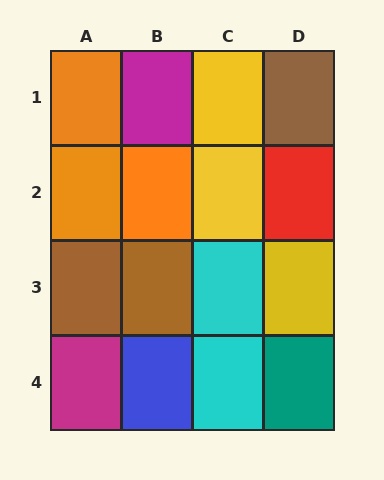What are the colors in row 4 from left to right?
Magenta, blue, cyan, teal.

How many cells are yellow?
3 cells are yellow.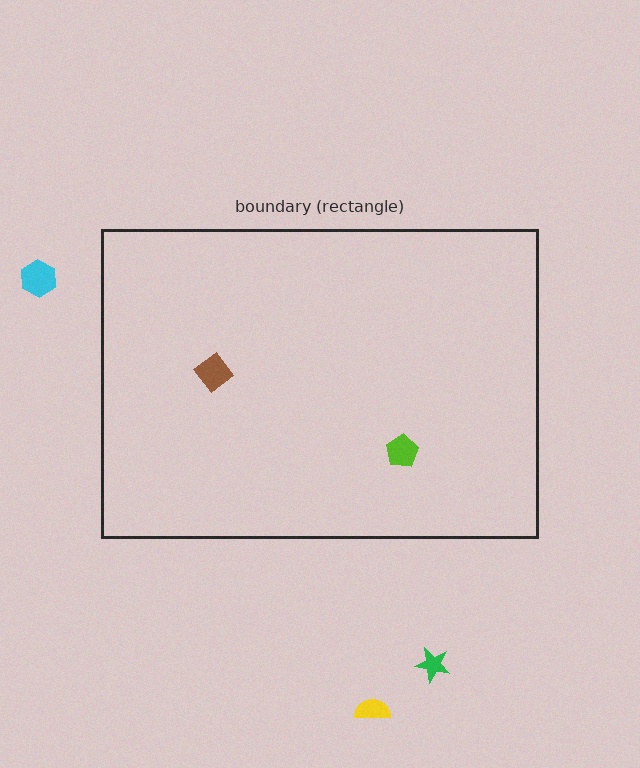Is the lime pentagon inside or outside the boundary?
Inside.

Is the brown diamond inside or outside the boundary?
Inside.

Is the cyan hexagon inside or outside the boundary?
Outside.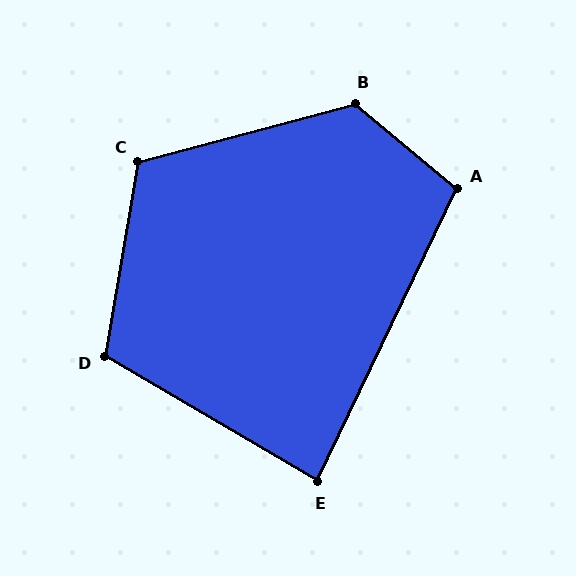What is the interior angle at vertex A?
Approximately 104 degrees (obtuse).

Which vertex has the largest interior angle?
B, at approximately 125 degrees.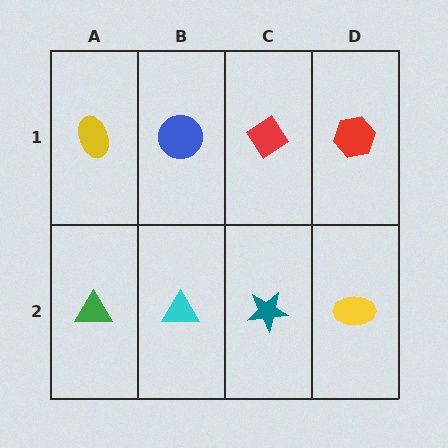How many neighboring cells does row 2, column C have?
3.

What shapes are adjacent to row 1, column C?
A teal star (row 2, column C), a blue circle (row 1, column B), a red hexagon (row 1, column D).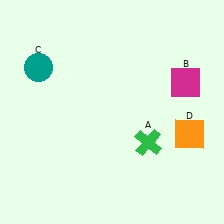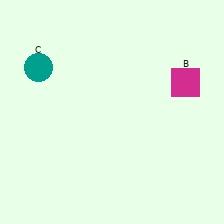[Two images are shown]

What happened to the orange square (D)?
The orange square (D) was removed in Image 2. It was in the bottom-right area of Image 1.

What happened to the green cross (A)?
The green cross (A) was removed in Image 2. It was in the bottom-right area of Image 1.